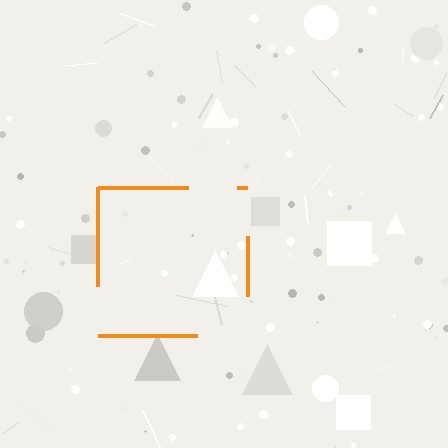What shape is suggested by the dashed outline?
The dashed outline suggests a square.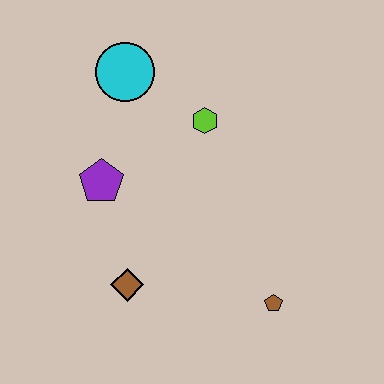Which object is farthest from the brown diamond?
The cyan circle is farthest from the brown diamond.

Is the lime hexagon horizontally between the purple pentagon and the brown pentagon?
Yes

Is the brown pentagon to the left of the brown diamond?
No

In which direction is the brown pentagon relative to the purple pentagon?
The brown pentagon is to the right of the purple pentagon.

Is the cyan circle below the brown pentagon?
No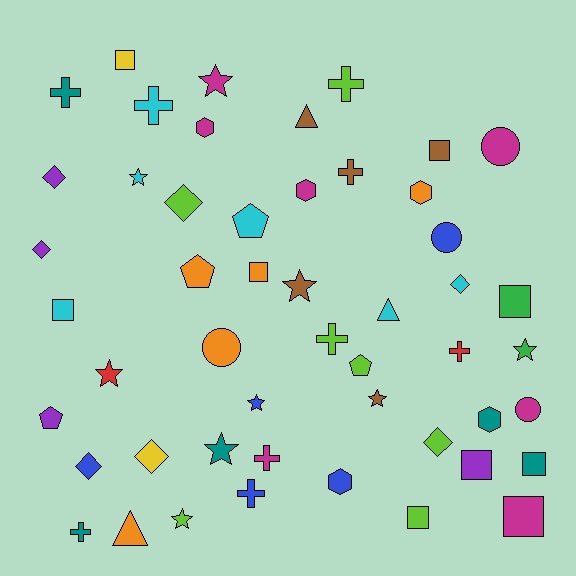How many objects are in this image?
There are 50 objects.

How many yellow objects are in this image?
There are 2 yellow objects.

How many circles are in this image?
There are 4 circles.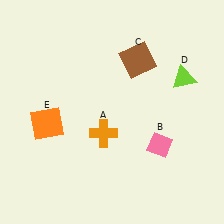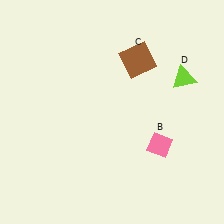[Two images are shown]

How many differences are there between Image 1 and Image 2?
There are 2 differences between the two images.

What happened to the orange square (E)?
The orange square (E) was removed in Image 2. It was in the bottom-left area of Image 1.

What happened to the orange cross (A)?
The orange cross (A) was removed in Image 2. It was in the bottom-left area of Image 1.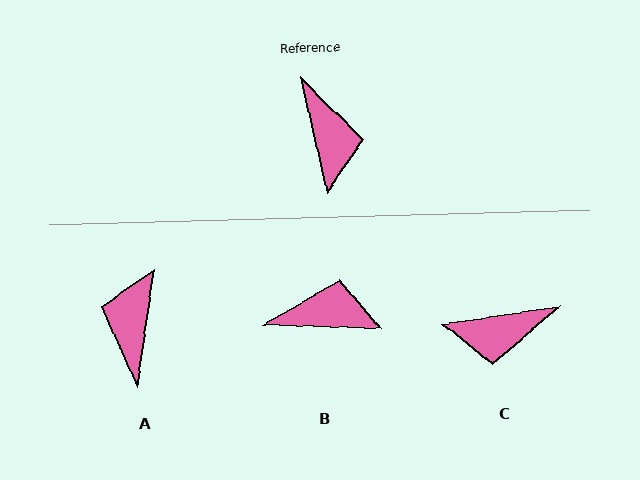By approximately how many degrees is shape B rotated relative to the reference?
Approximately 75 degrees counter-clockwise.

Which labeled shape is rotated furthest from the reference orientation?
A, about 159 degrees away.